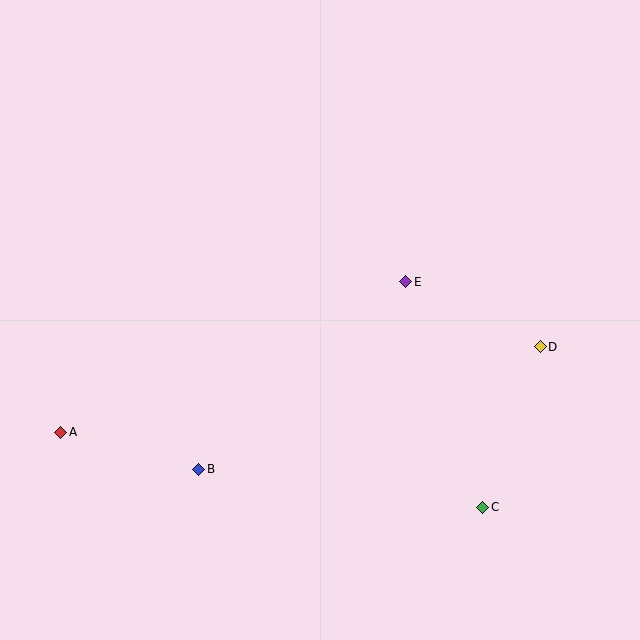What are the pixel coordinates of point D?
Point D is at (540, 347).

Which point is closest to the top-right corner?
Point D is closest to the top-right corner.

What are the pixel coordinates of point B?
Point B is at (199, 469).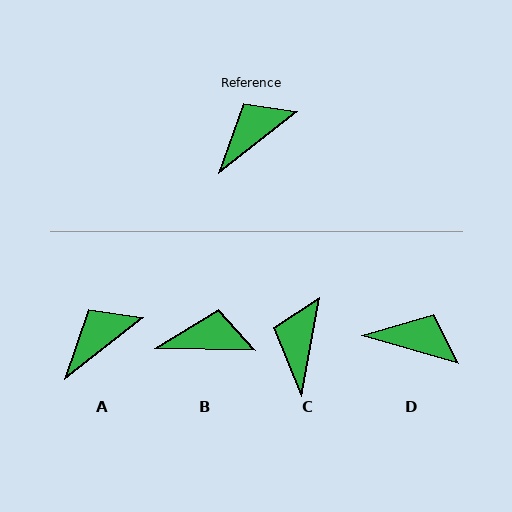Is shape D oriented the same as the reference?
No, it is off by about 55 degrees.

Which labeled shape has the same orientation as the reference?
A.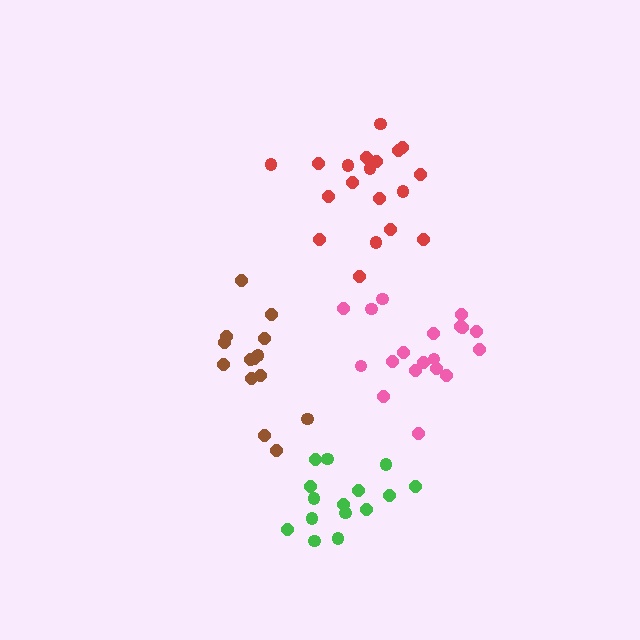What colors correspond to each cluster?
The clusters are colored: red, green, brown, pink.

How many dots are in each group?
Group 1: 19 dots, Group 2: 15 dots, Group 3: 14 dots, Group 4: 19 dots (67 total).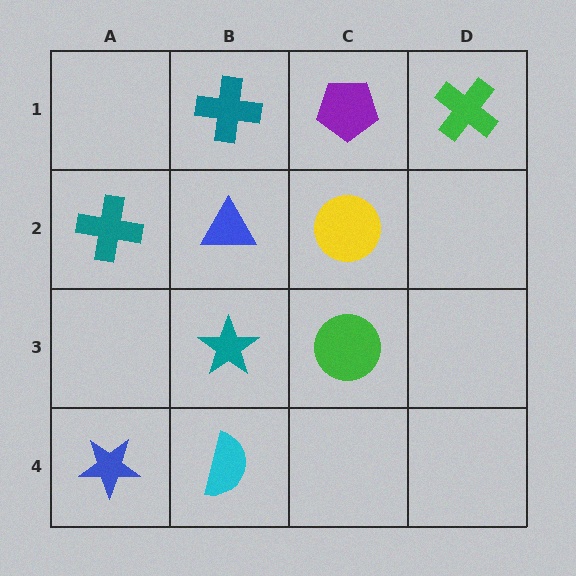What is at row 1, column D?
A green cross.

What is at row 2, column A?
A teal cross.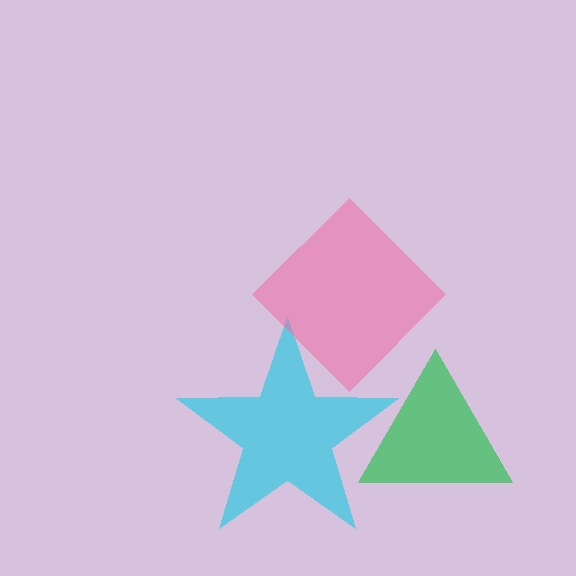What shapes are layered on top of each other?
The layered shapes are: a cyan star, a pink diamond, a green triangle.